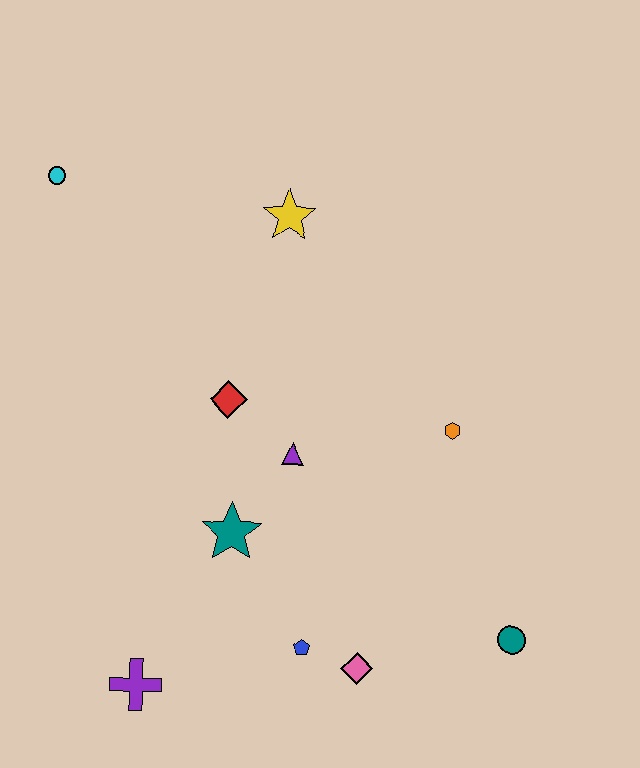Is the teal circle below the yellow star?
Yes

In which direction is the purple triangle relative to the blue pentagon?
The purple triangle is above the blue pentagon.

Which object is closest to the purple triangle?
The red diamond is closest to the purple triangle.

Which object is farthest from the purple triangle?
The cyan circle is farthest from the purple triangle.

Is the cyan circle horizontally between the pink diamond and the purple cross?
No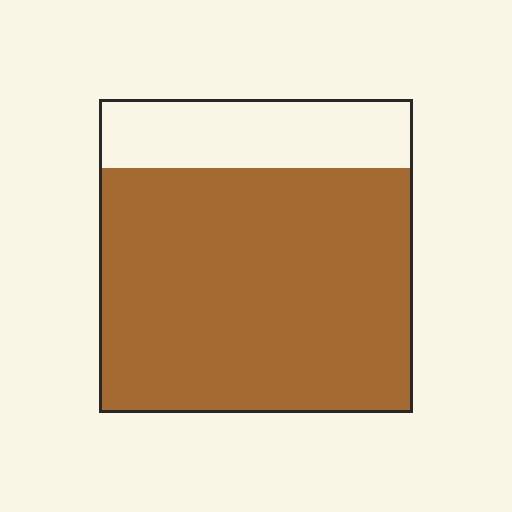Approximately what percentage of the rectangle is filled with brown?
Approximately 80%.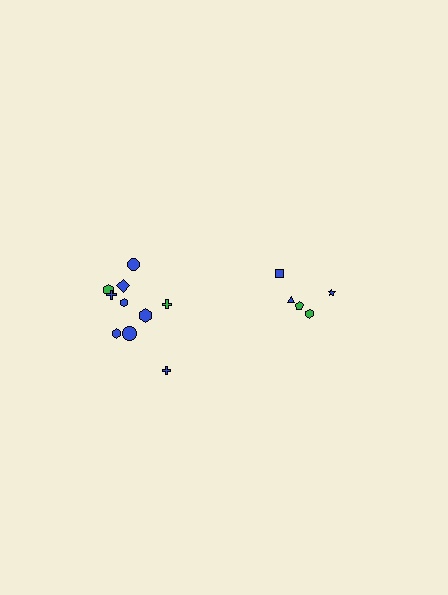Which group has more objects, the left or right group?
The left group.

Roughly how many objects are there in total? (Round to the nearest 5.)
Roughly 15 objects in total.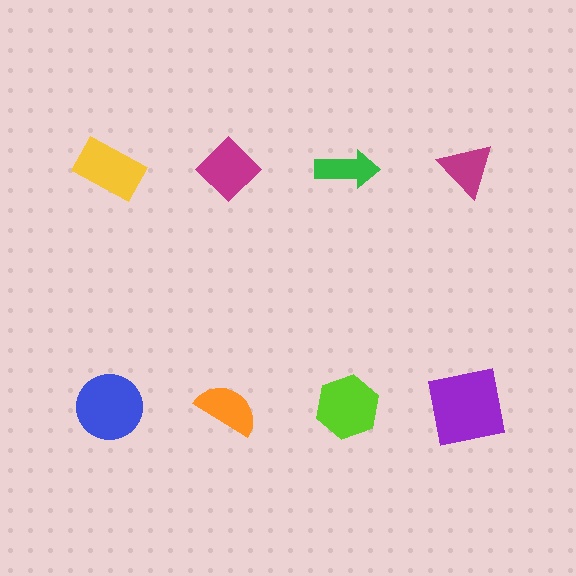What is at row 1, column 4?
A magenta triangle.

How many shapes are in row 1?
4 shapes.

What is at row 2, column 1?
A blue circle.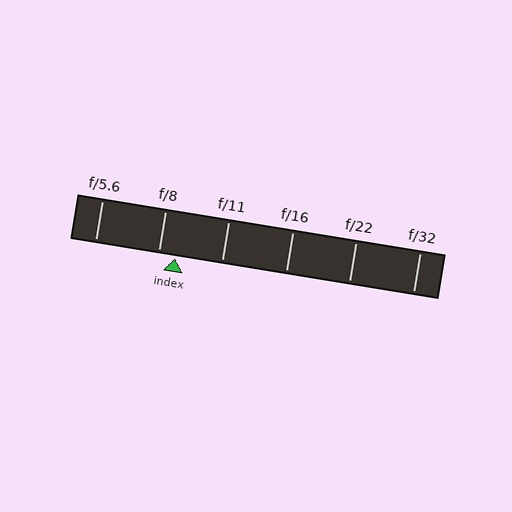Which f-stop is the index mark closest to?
The index mark is closest to f/8.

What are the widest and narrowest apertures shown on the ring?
The widest aperture shown is f/5.6 and the narrowest is f/32.